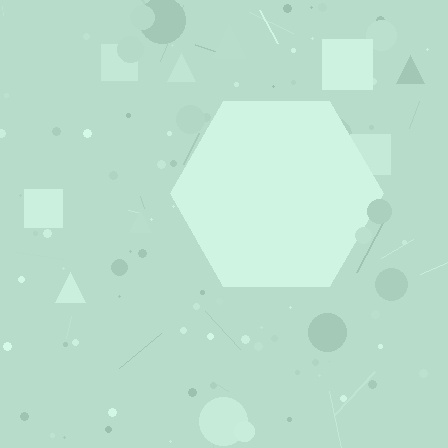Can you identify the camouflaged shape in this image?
The camouflaged shape is a hexagon.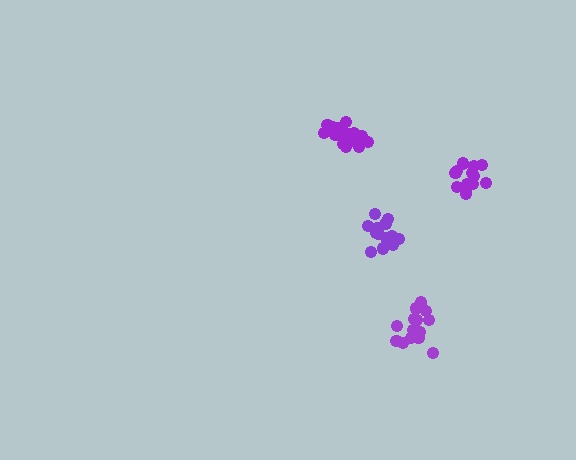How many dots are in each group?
Group 1: 19 dots, Group 2: 16 dots, Group 3: 15 dots, Group 4: 14 dots (64 total).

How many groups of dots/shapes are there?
There are 4 groups.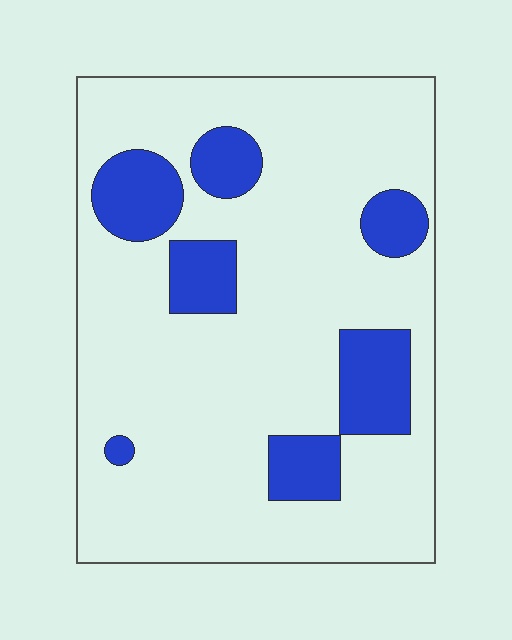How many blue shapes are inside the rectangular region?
7.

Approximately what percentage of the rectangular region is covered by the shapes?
Approximately 20%.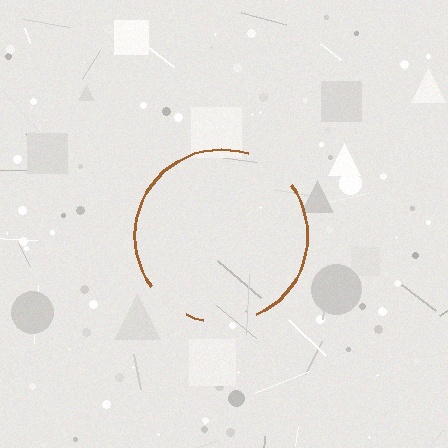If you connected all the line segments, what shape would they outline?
They would outline a circle.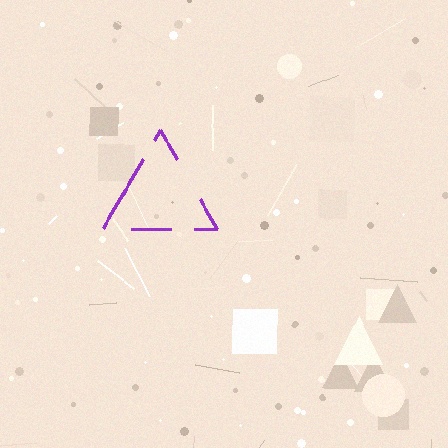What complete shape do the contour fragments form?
The contour fragments form a triangle.